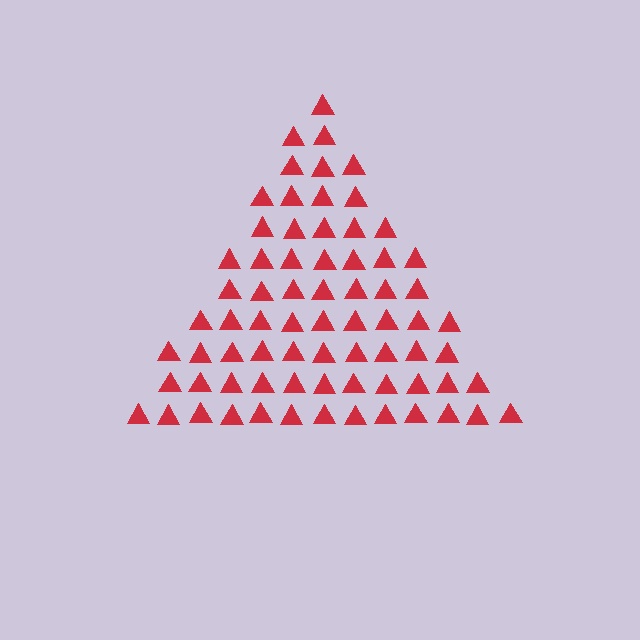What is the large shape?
The large shape is a triangle.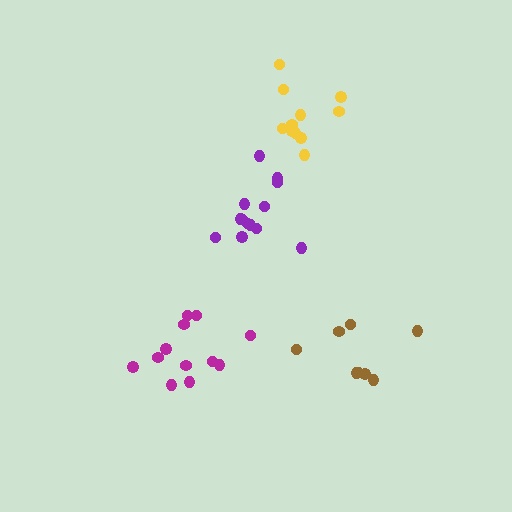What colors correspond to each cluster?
The clusters are colored: yellow, magenta, brown, purple.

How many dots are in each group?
Group 1: 11 dots, Group 2: 12 dots, Group 3: 8 dots, Group 4: 13 dots (44 total).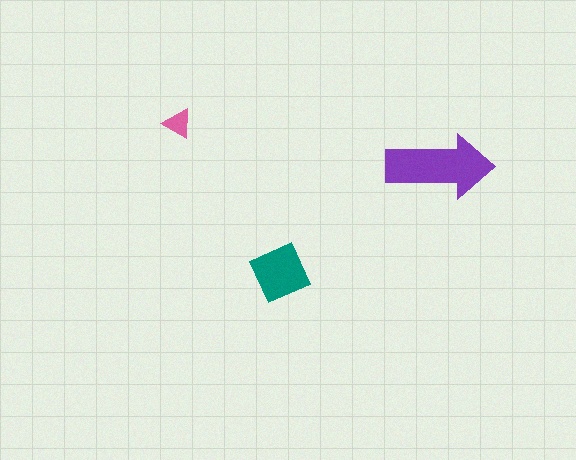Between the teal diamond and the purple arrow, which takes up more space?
The purple arrow.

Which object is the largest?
The purple arrow.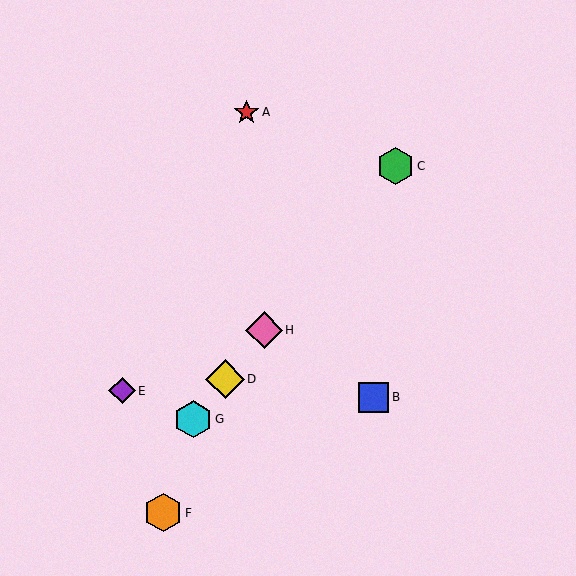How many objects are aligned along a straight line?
4 objects (C, D, G, H) are aligned along a straight line.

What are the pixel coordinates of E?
Object E is at (122, 391).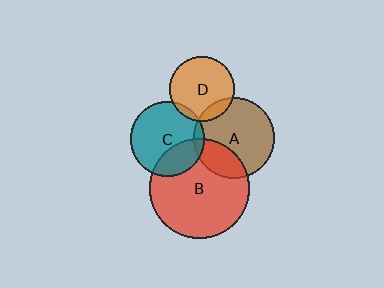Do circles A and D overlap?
Yes.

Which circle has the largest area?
Circle B (red).